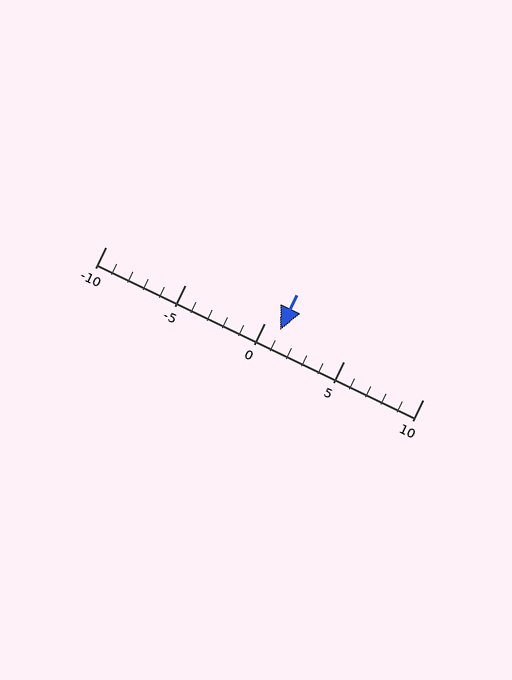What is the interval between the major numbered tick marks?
The major tick marks are spaced 5 units apart.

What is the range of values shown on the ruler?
The ruler shows values from -10 to 10.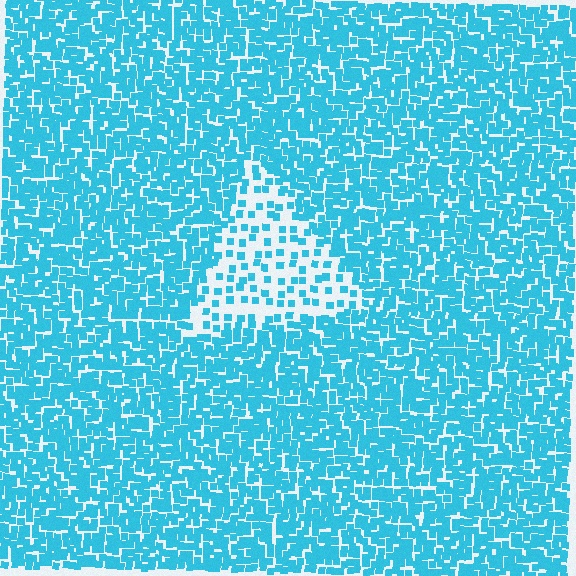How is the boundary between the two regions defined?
The boundary is defined by a change in element density (approximately 2.9x ratio). All elements are the same color, size, and shape.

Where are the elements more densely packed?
The elements are more densely packed outside the triangle boundary.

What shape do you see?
I see a triangle.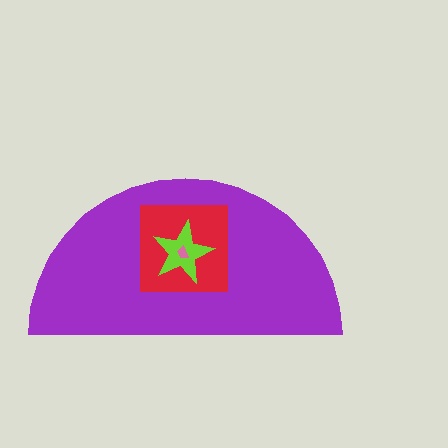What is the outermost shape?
The purple semicircle.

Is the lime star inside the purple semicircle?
Yes.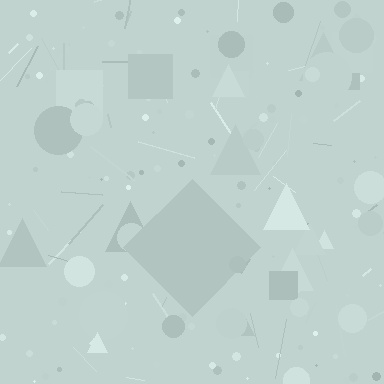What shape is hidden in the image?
A diamond is hidden in the image.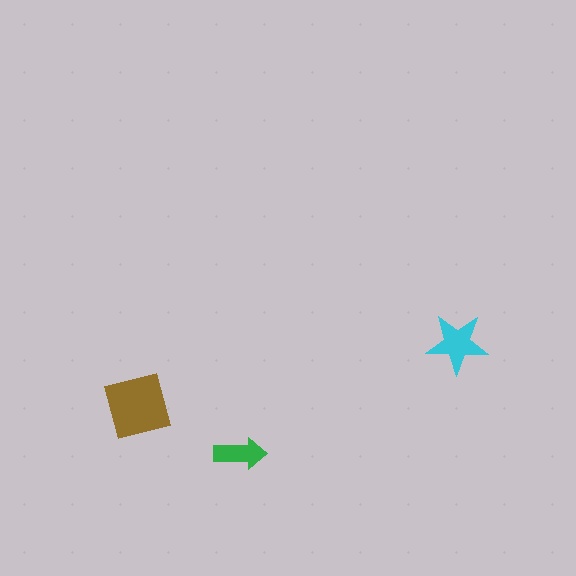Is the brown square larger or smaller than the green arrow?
Larger.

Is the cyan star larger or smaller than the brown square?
Smaller.